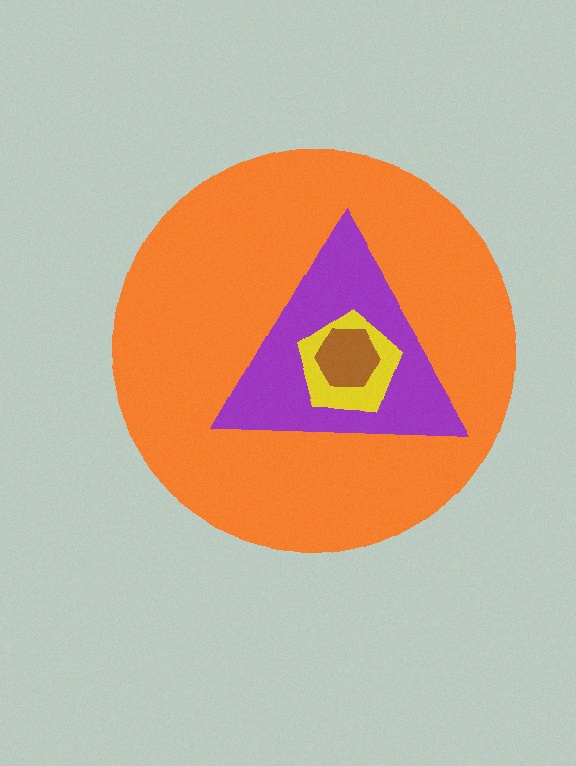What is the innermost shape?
The brown hexagon.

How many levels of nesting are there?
4.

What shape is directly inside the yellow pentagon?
The brown hexagon.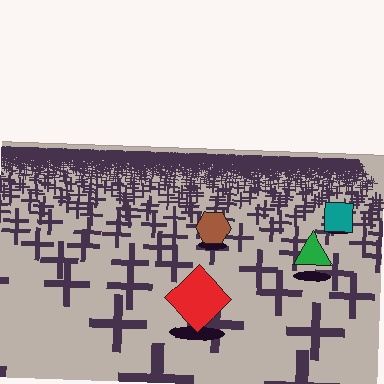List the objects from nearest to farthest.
From nearest to farthest: the red diamond, the green triangle, the brown hexagon, the teal square.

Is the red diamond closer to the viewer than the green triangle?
Yes. The red diamond is closer — you can tell from the texture gradient: the ground texture is coarser near it.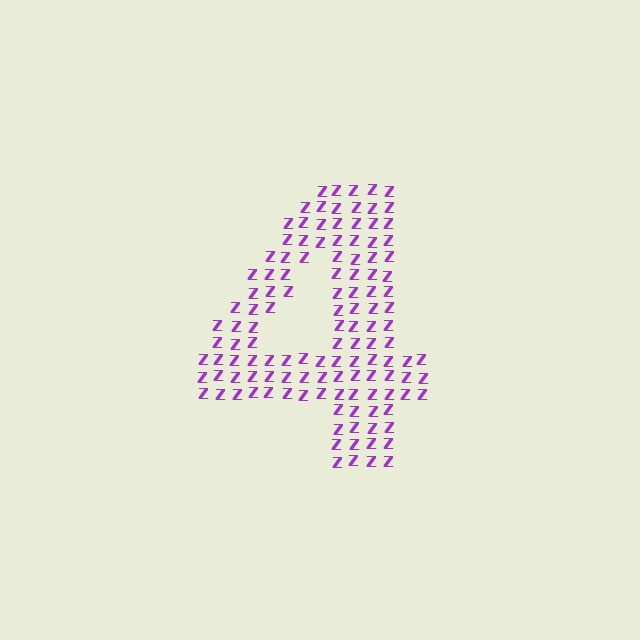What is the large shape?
The large shape is the digit 4.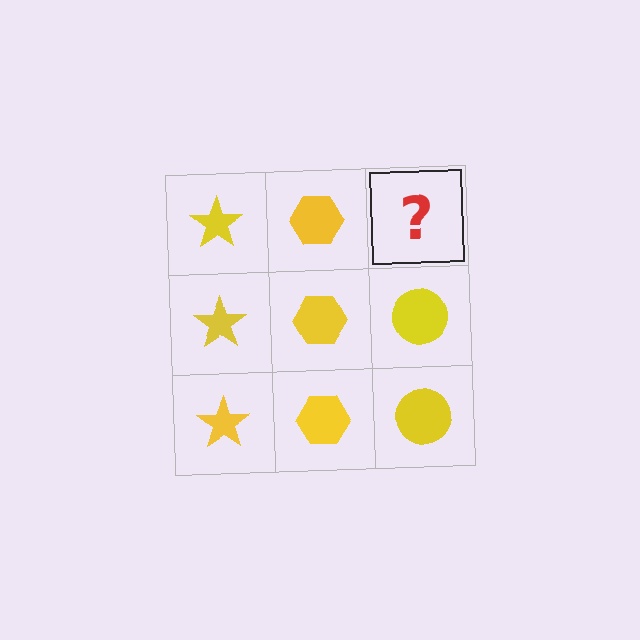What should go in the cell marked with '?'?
The missing cell should contain a yellow circle.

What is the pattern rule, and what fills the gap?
The rule is that each column has a consistent shape. The gap should be filled with a yellow circle.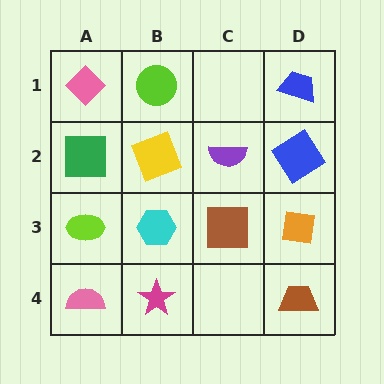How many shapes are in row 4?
3 shapes.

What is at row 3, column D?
An orange square.